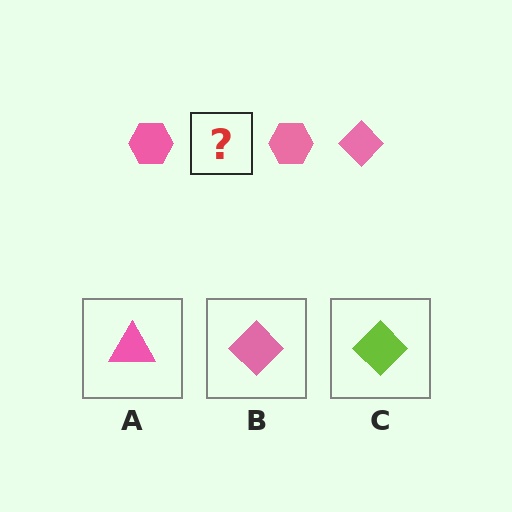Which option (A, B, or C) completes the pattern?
B.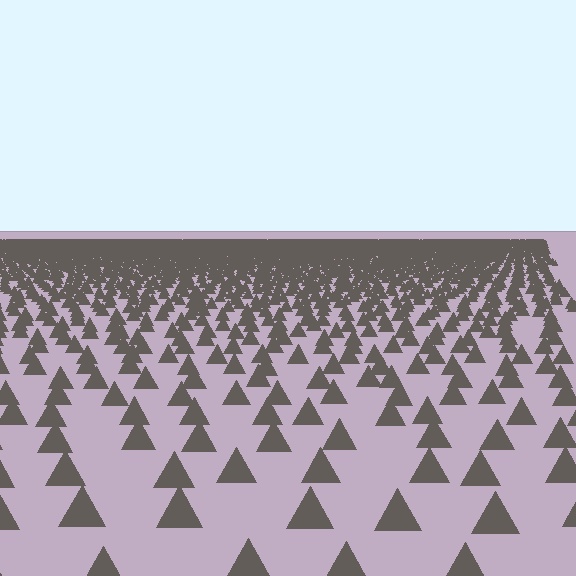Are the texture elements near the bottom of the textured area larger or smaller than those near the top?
Larger. Near the bottom, elements are closer to the viewer and appear at a bigger on-screen size.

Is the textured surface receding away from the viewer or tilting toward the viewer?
The surface is receding away from the viewer. Texture elements get smaller and denser toward the top.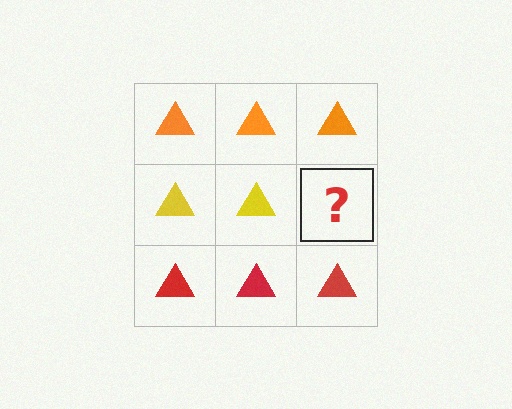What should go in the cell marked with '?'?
The missing cell should contain a yellow triangle.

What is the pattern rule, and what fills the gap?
The rule is that each row has a consistent color. The gap should be filled with a yellow triangle.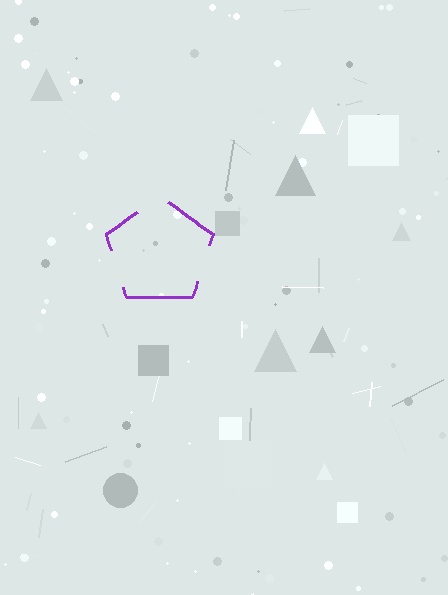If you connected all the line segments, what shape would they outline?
They would outline a pentagon.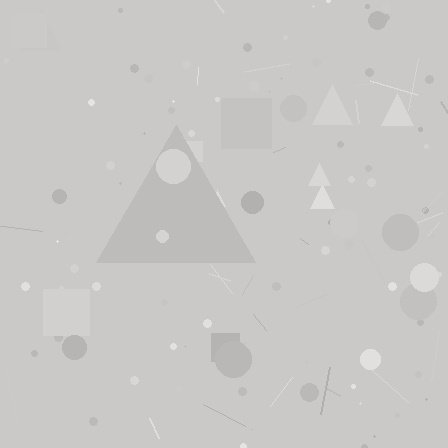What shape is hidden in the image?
A triangle is hidden in the image.